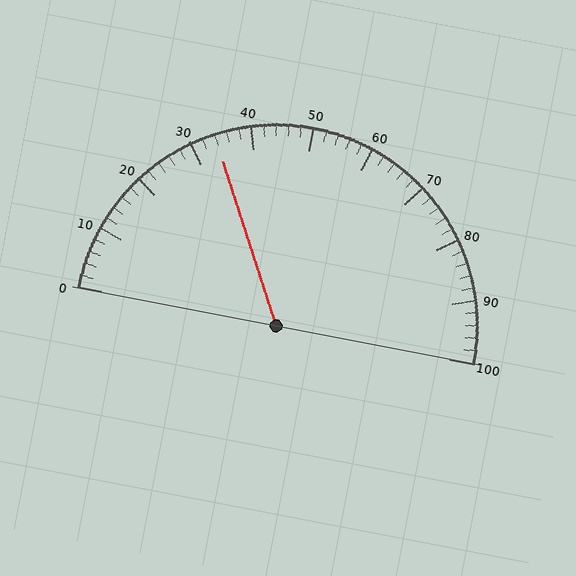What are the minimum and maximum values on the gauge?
The gauge ranges from 0 to 100.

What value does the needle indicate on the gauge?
The needle indicates approximately 34.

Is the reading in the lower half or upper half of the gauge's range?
The reading is in the lower half of the range (0 to 100).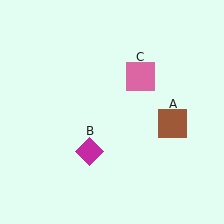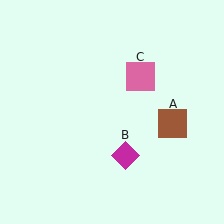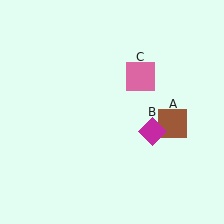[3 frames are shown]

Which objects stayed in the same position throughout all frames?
Brown square (object A) and pink square (object C) remained stationary.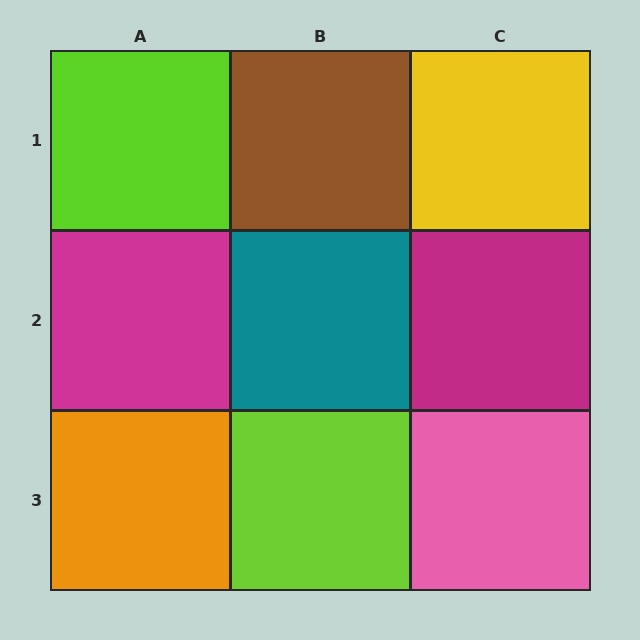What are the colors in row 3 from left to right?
Orange, lime, pink.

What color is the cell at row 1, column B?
Brown.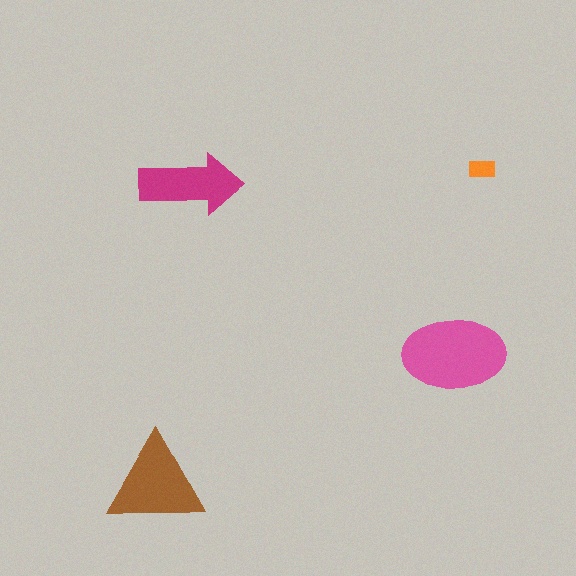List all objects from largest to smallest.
The pink ellipse, the brown triangle, the magenta arrow, the orange rectangle.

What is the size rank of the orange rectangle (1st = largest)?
4th.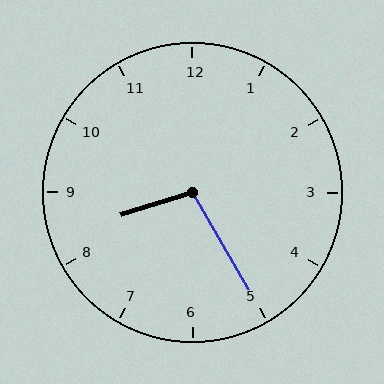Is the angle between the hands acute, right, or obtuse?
It is obtuse.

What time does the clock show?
8:25.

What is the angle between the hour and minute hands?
Approximately 102 degrees.